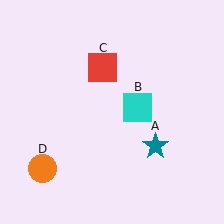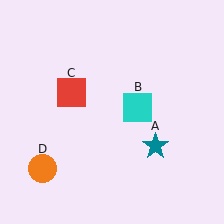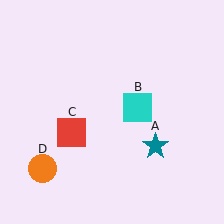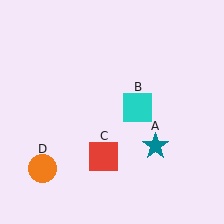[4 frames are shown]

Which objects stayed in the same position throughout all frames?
Teal star (object A) and cyan square (object B) and orange circle (object D) remained stationary.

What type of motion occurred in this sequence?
The red square (object C) rotated counterclockwise around the center of the scene.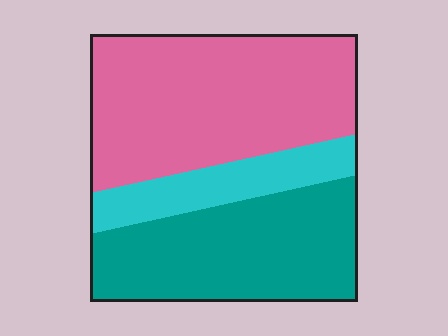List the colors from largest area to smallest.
From largest to smallest: pink, teal, cyan.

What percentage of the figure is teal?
Teal takes up about three eighths (3/8) of the figure.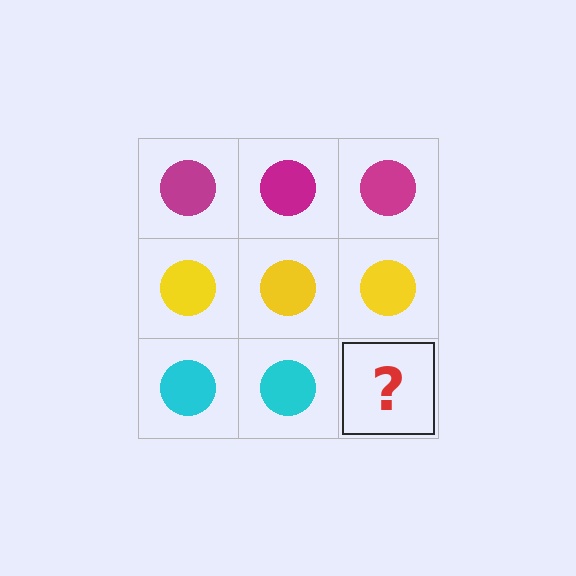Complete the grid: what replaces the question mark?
The question mark should be replaced with a cyan circle.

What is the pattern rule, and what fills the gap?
The rule is that each row has a consistent color. The gap should be filled with a cyan circle.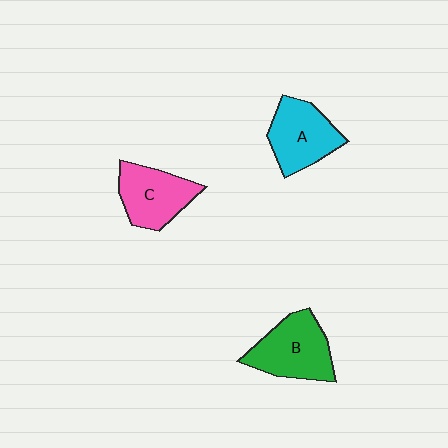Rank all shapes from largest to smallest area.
From largest to smallest: B (green), A (cyan), C (pink).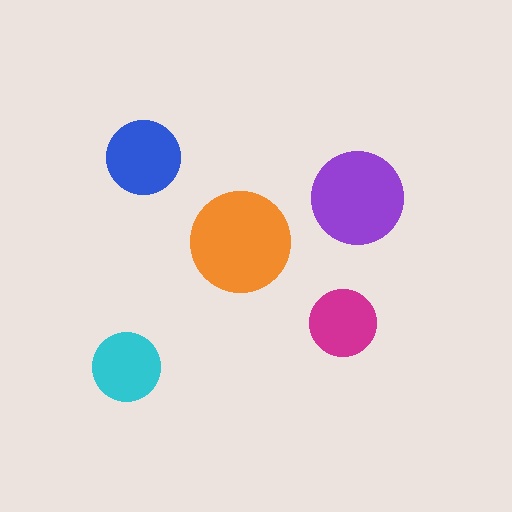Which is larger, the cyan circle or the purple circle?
The purple one.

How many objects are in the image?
There are 5 objects in the image.